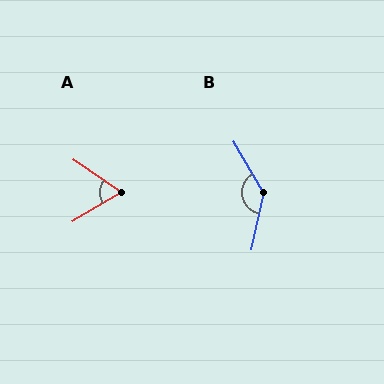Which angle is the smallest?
A, at approximately 65 degrees.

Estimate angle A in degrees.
Approximately 65 degrees.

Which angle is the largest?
B, at approximately 138 degrees.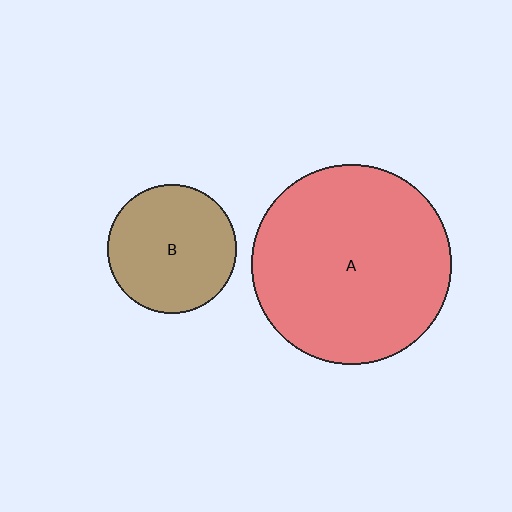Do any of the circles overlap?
No, none of the circles overlap.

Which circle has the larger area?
Circle A (red).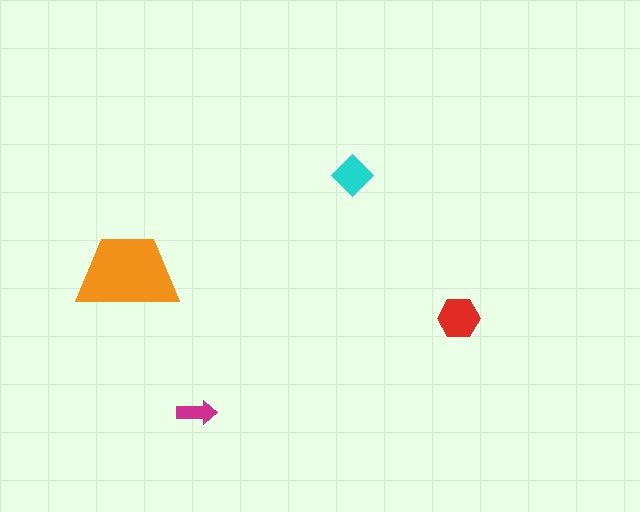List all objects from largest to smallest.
The orange trapezoid, the red hexagon, the cyan diamond, the magenta arrow.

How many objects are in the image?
There are 4 objects in the image.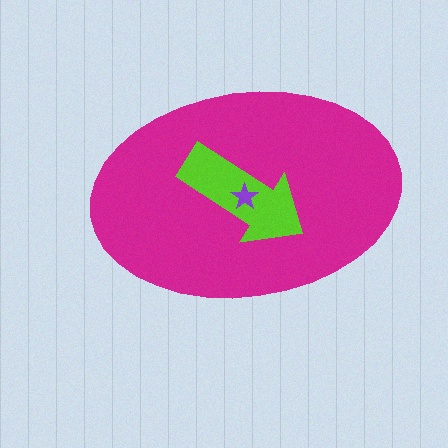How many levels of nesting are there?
3.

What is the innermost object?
The purple star.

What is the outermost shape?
The magenta ellipse.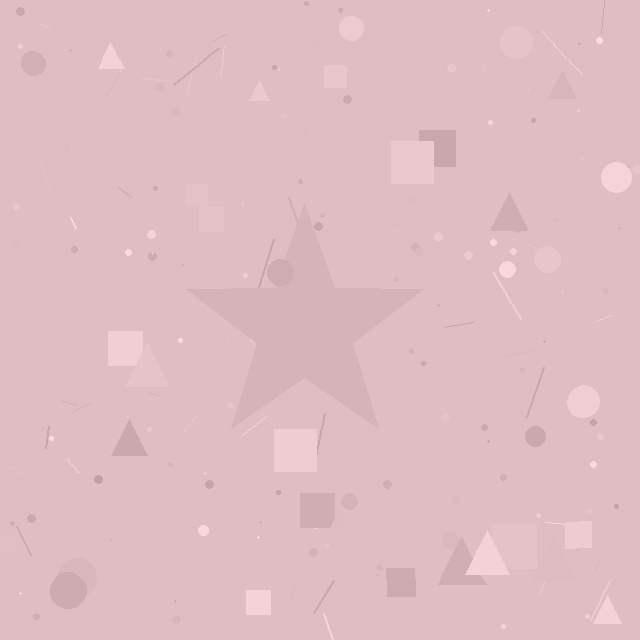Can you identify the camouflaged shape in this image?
The camouflaged shape is a star.